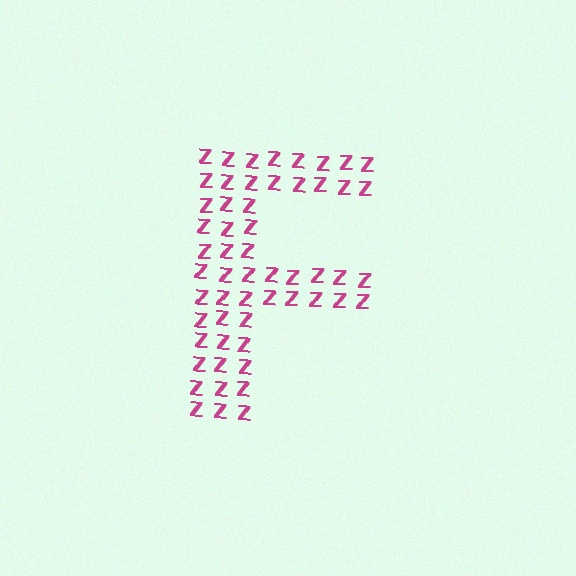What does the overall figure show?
The overall figure shows the letter F.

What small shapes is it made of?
It is made of small letter Z's.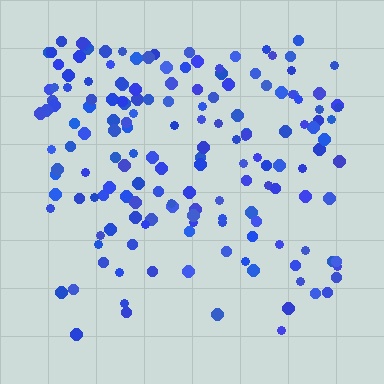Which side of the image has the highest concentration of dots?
The top.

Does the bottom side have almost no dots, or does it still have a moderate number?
Still a moderate number, just noticeably fewer than the top.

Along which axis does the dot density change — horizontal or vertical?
Vertical.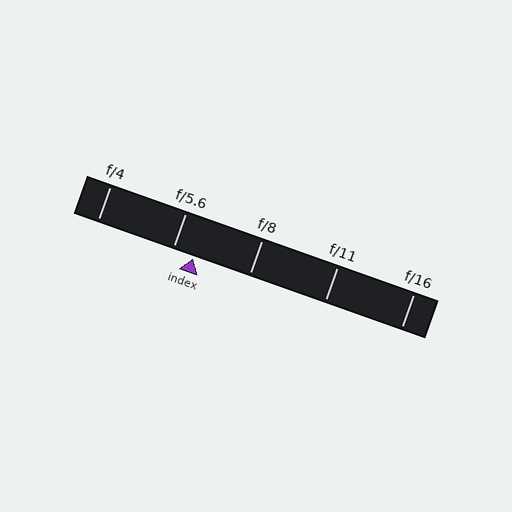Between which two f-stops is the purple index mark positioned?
The index mark is between f/5.6 and f/8.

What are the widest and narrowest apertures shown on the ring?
The widest aperture shown is f/4 and the narrowest is f/16.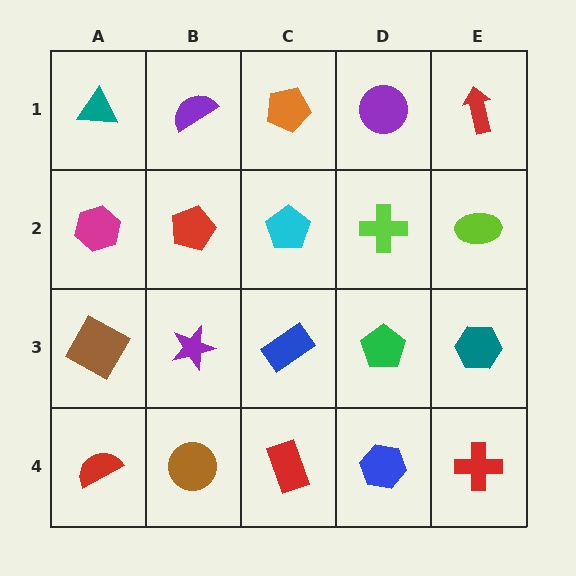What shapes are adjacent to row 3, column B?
A red pentagon (row 2, column B), a brown circle (row 4, column B), a brown square (row 3, column A), a blue rectangle (row 3, column C).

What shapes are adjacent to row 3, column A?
A magenta hexagon (row 2, column A), a red semicircle (row 4, column A), a purple star (row 3, column B).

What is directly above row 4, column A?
A brown square.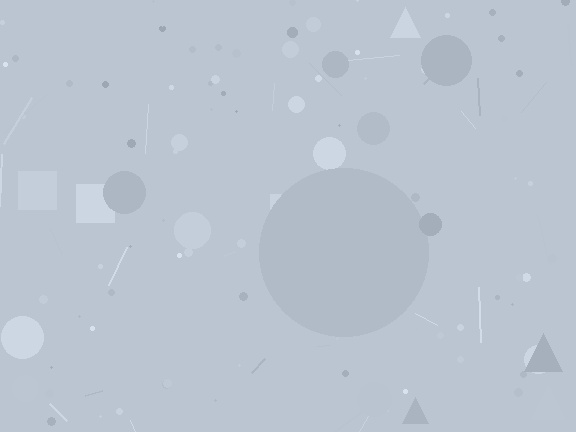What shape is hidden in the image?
A circle is hidden in the image.